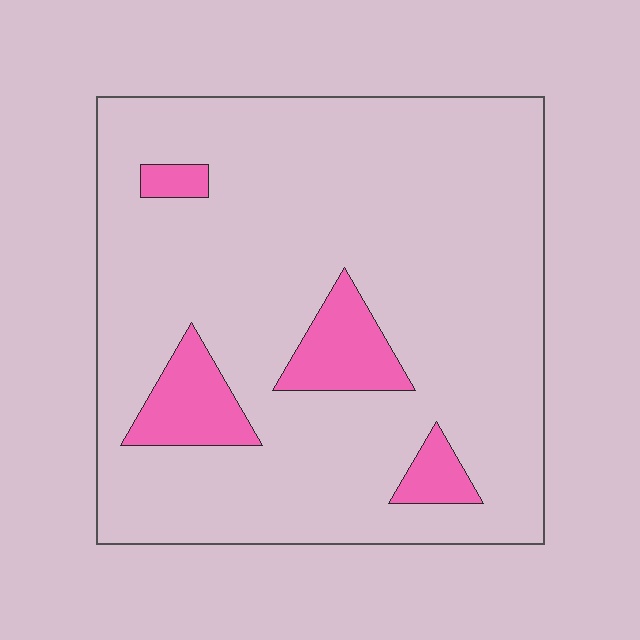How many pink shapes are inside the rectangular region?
4.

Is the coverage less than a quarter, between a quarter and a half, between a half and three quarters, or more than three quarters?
Less than a quarter.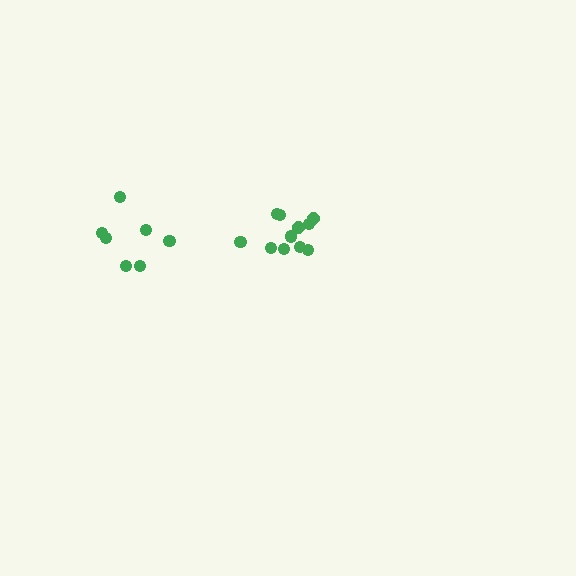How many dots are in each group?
Group 1: 7 dots, Group 2: 11 dots (18 total).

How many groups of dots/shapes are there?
There are 2 groups.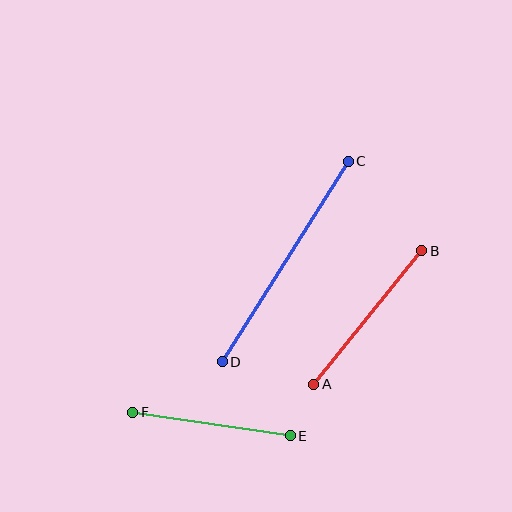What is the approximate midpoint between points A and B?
The midpoint is at approximately (368, 318) pixels.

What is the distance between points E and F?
The distance is approximately 160 pixels.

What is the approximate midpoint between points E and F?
The midpoint is at approximately (212, 424) pixels.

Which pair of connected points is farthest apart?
Points C and D are farthest apart.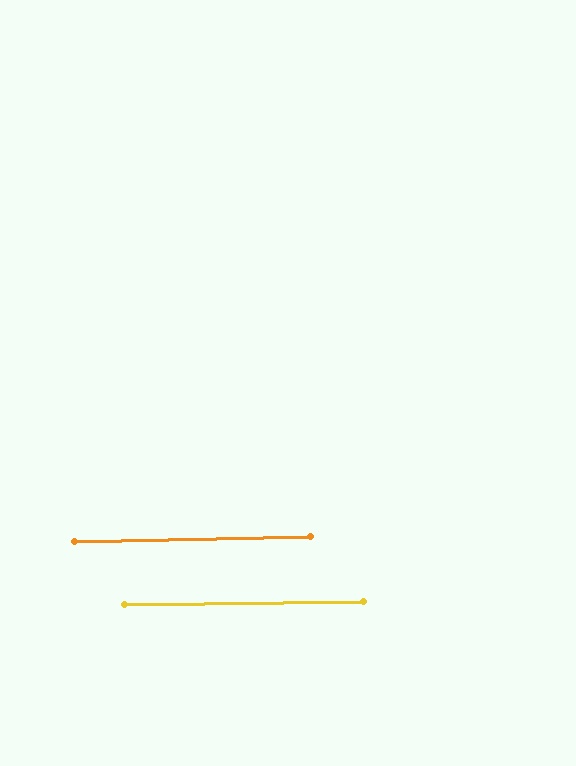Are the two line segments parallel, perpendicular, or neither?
Parallel — their directions differ by only 0.5°.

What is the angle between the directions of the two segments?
Approximately 0 degrees.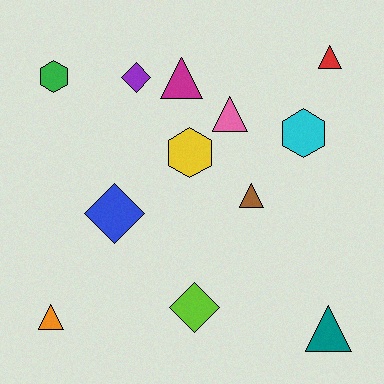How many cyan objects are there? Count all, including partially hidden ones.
There is 1 cyan object.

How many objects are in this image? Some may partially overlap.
There are 12 objects.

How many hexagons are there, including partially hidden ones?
There are 3 hexagons.